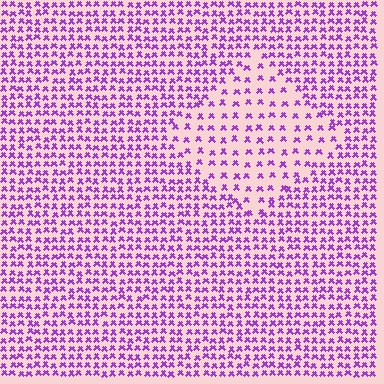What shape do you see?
I see a diamond.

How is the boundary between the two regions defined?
The boundary is defined by a change in element density (approximately 2.1x ratio). All elements are the same color, size, and shape.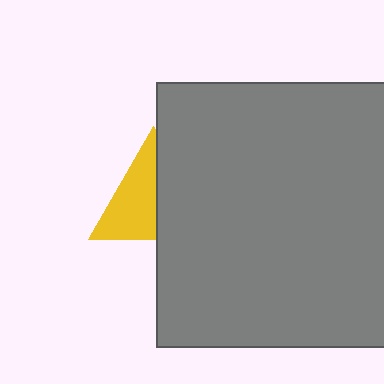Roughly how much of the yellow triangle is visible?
About half of it is visible (roughly 53%).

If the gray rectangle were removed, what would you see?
You would see the complete yellow triangle.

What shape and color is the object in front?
The object in front is a gray rectangle.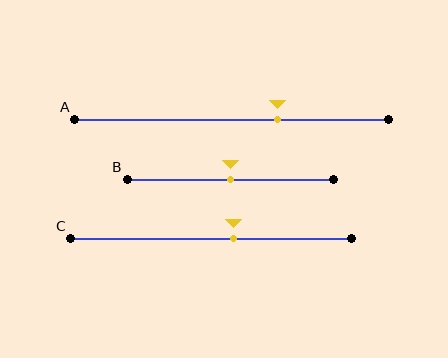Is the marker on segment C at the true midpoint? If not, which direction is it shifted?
No, the marker on segment C is shifted to the right by about 8% of the segment length.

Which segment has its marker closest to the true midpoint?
Segment B has its marker closest to the true midpoint.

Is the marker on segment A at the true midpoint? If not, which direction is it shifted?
No, the marker on segment A is shifted to the right by about 15% of the segment length.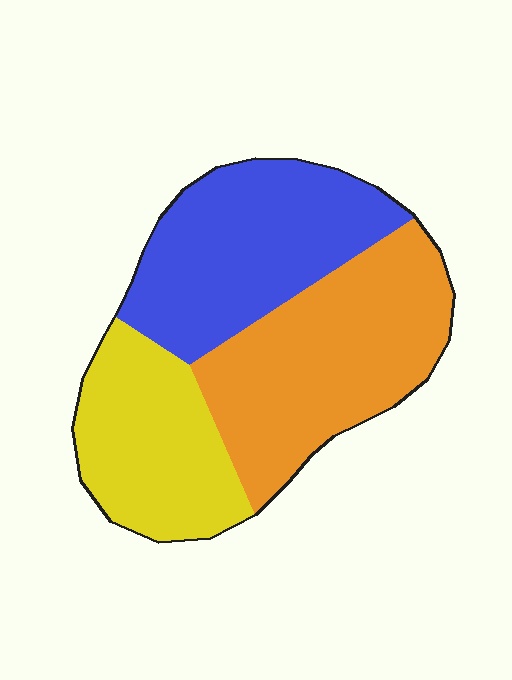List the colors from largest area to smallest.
From largest to smallest: orange, blue, yellow.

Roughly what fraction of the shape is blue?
Blue takes up about one third (1/3) of the shape.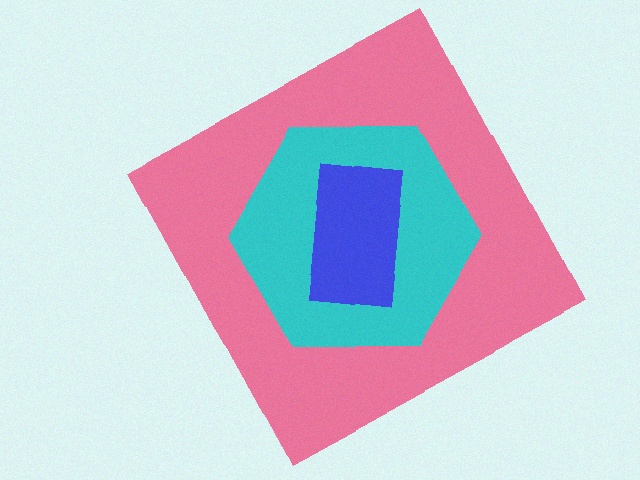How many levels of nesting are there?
3.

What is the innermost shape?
The blue rectangle.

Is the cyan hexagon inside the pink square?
Yes.